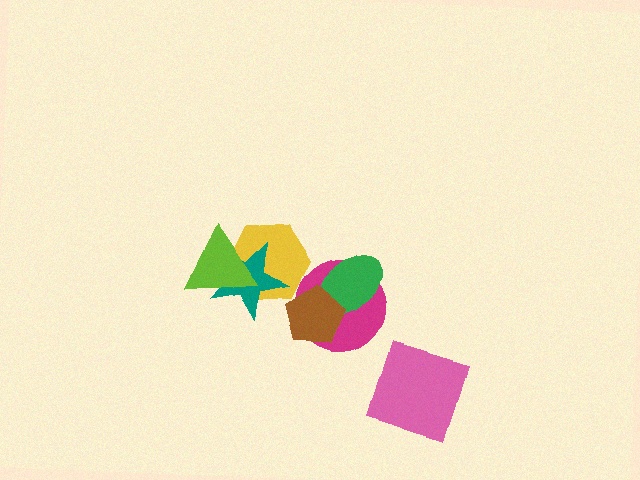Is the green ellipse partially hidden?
Yes, it is partially covered by another shape.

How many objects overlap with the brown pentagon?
2 objects overlap with the brown pentagon.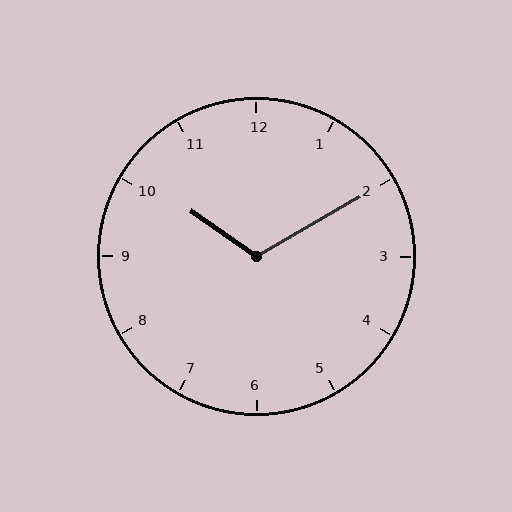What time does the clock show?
10:10.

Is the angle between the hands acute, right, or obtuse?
It is obtuse.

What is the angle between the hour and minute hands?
Approximately 115 degrees.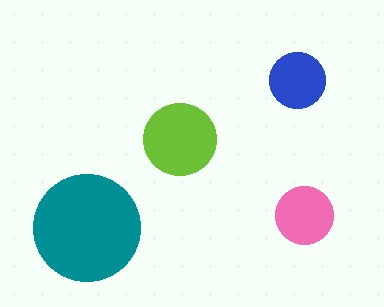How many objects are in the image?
There are 4 objects in the image.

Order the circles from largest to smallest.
the teal one, the lime one, the pink one, the blue one.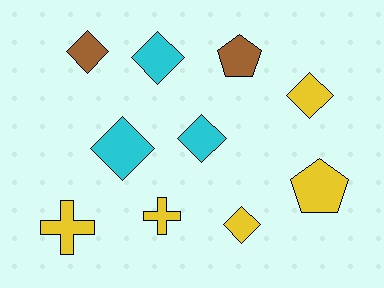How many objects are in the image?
There are 10 objects.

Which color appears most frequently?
Yellow, with 5 objects.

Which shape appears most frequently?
Diamond, with 6 objects.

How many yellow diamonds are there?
There are 2 yellow diamonds.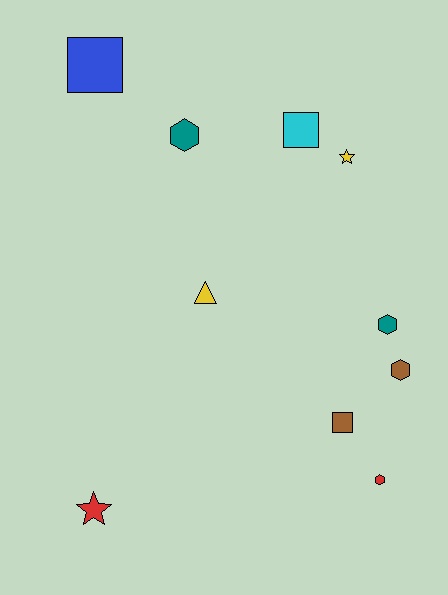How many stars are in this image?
There are 2 stars.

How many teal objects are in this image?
There are 2 teal objects.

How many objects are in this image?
There are 10 objects.